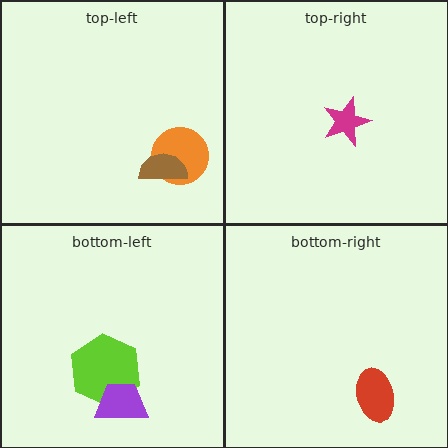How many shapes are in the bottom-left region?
2.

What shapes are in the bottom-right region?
The red ellipse.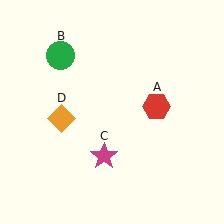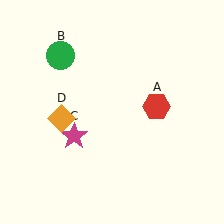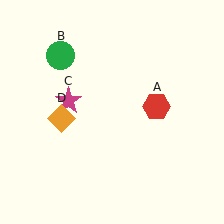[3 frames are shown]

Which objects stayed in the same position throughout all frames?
Red hexagon (object A) and green circle (object B) and orange diamond (object D) remained stationary.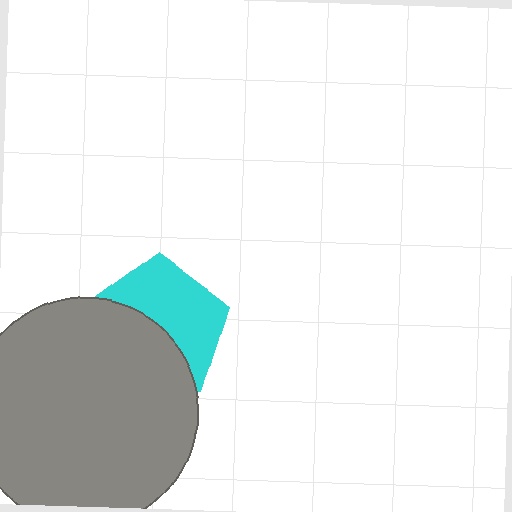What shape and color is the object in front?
The object in front is a gray circle.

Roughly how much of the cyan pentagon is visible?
About half of it is visible (roughly 52%).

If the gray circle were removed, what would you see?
You would see the complete cyan pentagon.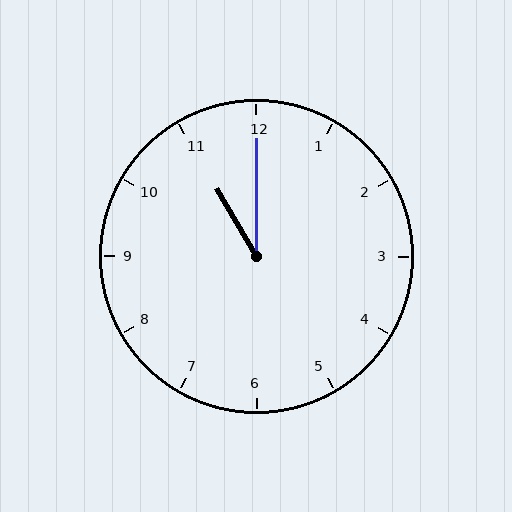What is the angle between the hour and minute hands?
Approximately 30 degrees.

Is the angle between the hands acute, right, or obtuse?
It is acute.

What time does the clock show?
11:00.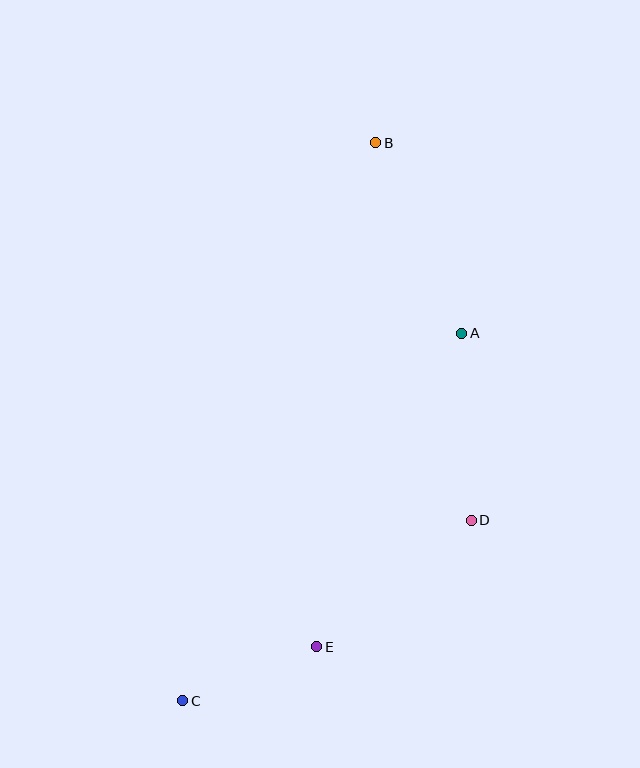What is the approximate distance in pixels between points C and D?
The distance between C and D is approximately 340 pixels.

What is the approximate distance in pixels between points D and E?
The distance between D and E is approximately 200 pixels.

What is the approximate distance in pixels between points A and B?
The distance between A and B is approximately 209 pixels.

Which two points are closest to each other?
Points C and E are closest to each other.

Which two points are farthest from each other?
Points B and C are farthest from each other.